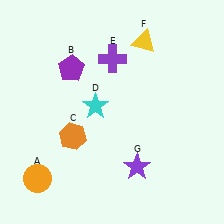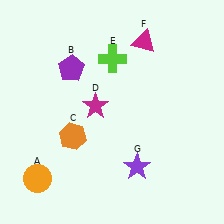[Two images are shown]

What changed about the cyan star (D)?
In Image 1, D is cyan. In Image 2, it changed to magenta.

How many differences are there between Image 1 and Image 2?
There are 3 differences between the two images.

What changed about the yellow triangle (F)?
In Image 1, F is yellow. In Image 2, it changed to magenta.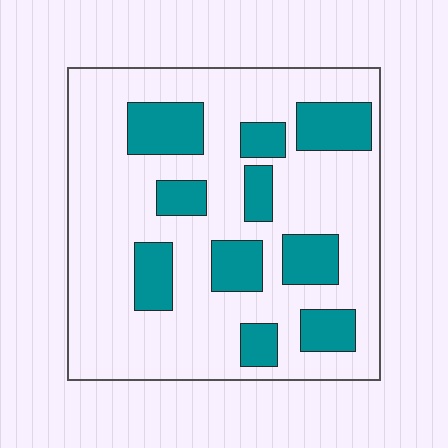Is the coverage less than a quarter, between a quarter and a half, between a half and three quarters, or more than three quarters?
Between a quarter and a half.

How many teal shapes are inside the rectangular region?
10.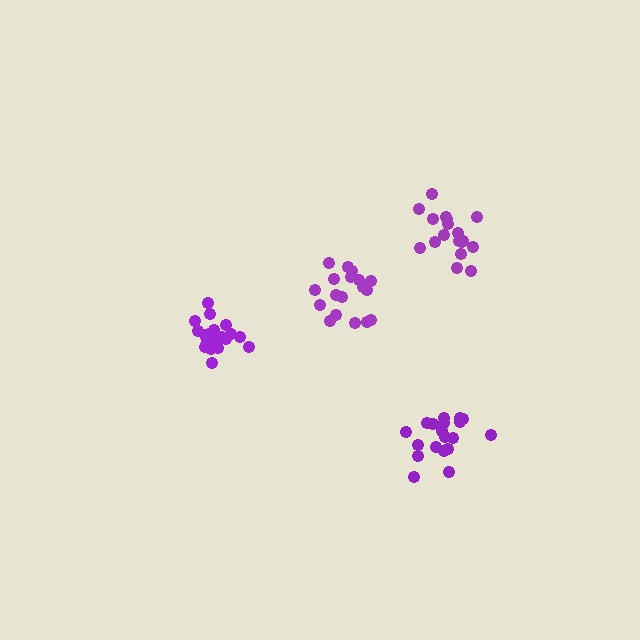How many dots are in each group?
Group 1: 18 dots, Group 2: 19 dots, Group 3: 18 dots, Group 4: 21 dots (76 total).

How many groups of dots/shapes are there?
There are 4 groups.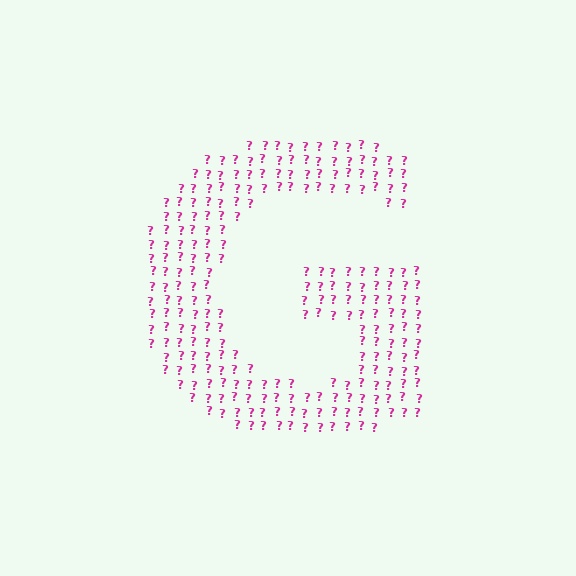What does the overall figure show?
The overall figure shows the letter G.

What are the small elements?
The small elements are question marks.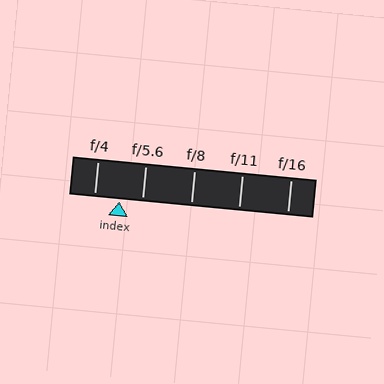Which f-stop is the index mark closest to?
The index mark is closest to f/5.6.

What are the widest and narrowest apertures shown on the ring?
The widest aperture shown is f/4 and the narrowest is f/16.